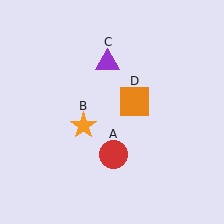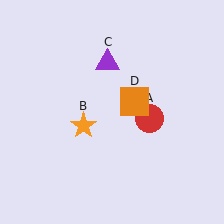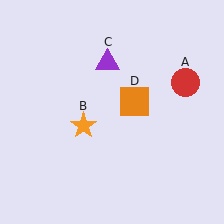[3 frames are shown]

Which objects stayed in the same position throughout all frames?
Orange star (object B) and purple triangle (object C) and orange square (object D) remained stationary.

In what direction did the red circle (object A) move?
The red circle (object A) moved up and to the right.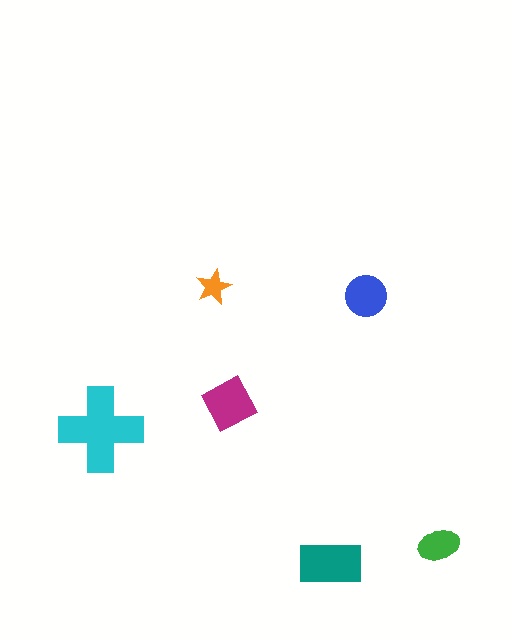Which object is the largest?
The cyan cross.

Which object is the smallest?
The orange star.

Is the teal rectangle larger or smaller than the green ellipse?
Larger.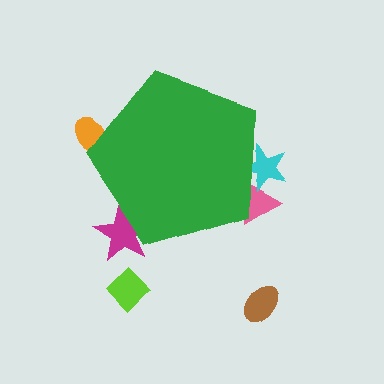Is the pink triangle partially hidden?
Yes, the pink triangle is partially hidden behind the green pentagon.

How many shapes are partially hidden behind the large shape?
4 shapes are partially hidden.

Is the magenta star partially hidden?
Yes, the magenta star is partially hidden behind the green pentagon.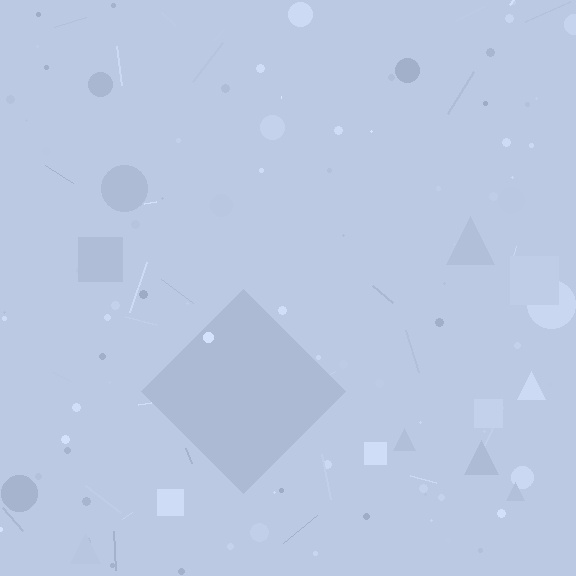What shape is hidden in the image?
A diamond is hidden in the image.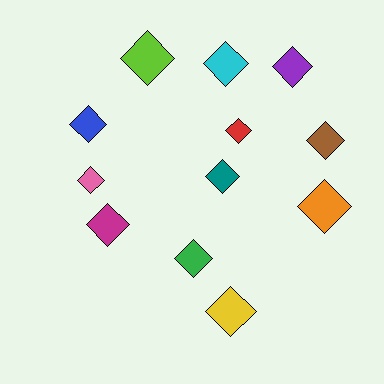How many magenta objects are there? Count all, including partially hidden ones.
There is 1 magenta object.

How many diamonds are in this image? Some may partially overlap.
There are 12 diamonds.